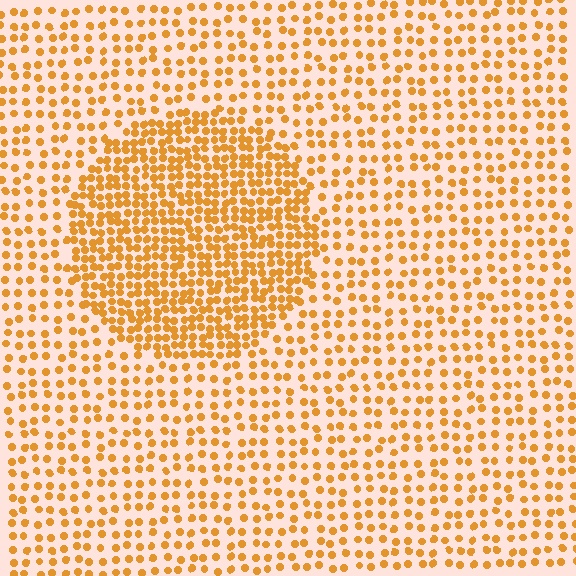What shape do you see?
I see a circle.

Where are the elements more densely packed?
The elements are more densely packed inside the circle boundary.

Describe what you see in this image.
The image contains small orange elements arranged at two different densities. A circle-shaped region is visible where the elements are more densely packed than the surrounding area.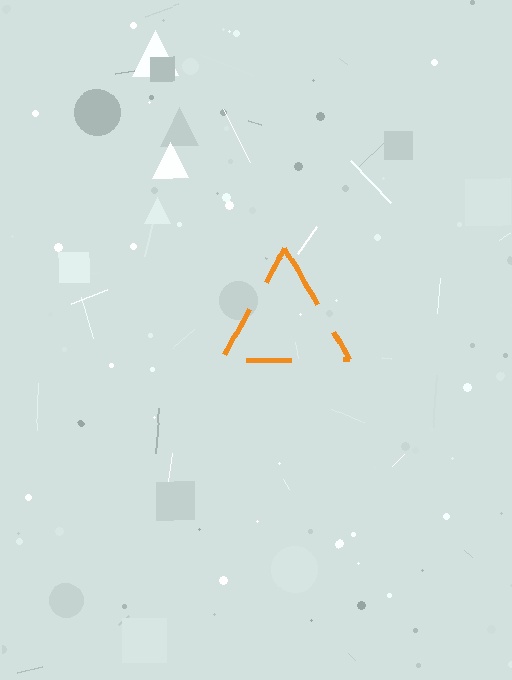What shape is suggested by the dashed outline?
The dashed outline suggests a triangle.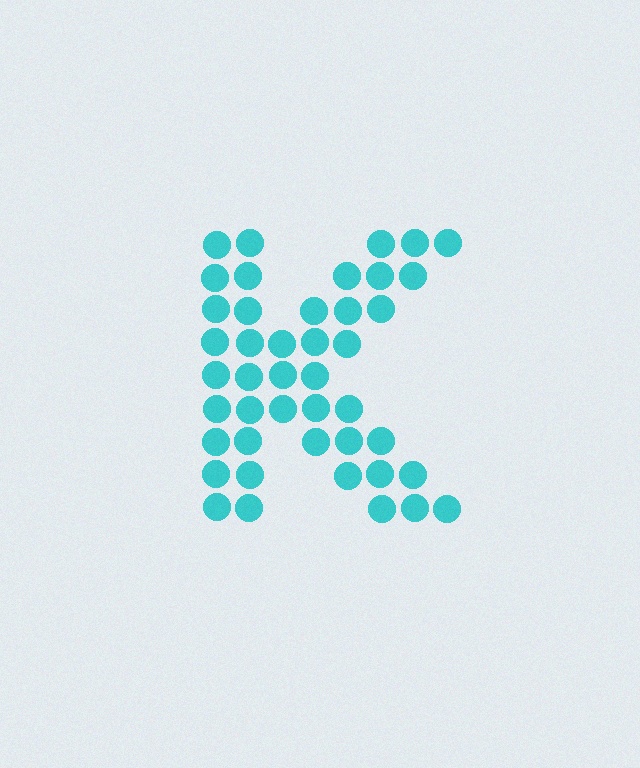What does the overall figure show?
The overall figure shows the letter K.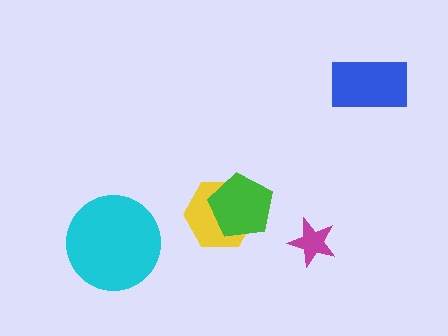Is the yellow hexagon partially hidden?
Yes, it is partially covered by another shape.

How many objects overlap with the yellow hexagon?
1 object overlaps with the yellow hexagon.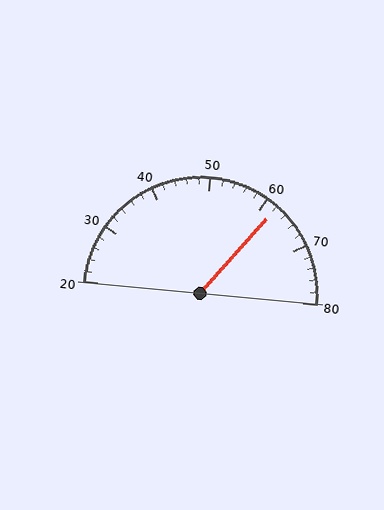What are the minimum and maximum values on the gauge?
The gauge ranges from 20 to 80.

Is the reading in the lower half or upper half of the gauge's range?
The reading is in the upper half of the range (20 to 80).